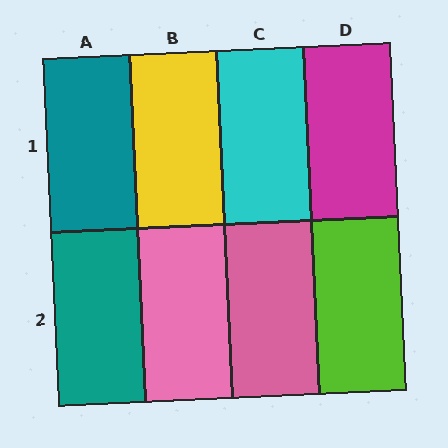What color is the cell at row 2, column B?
Pink.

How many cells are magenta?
1 cell is magenta.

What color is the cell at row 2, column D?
Lime.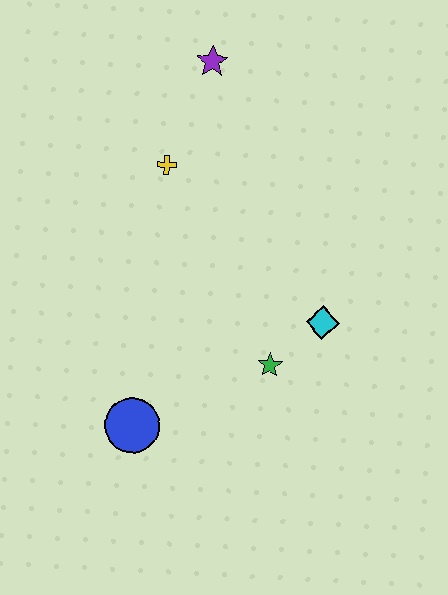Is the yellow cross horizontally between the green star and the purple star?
No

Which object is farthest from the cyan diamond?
The purple star is farthest from the cyan diamond.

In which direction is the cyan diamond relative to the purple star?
The cyan diamond is below the purple star.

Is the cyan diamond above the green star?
Yes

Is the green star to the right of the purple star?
Yes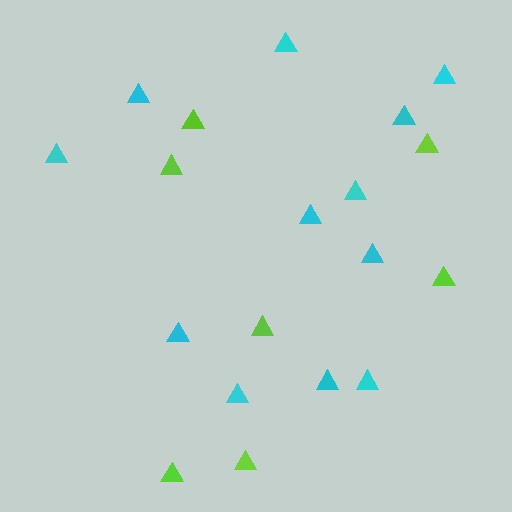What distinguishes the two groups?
There are 2 groups: one group of cyan triangles (12) and one group of lime triangles (7).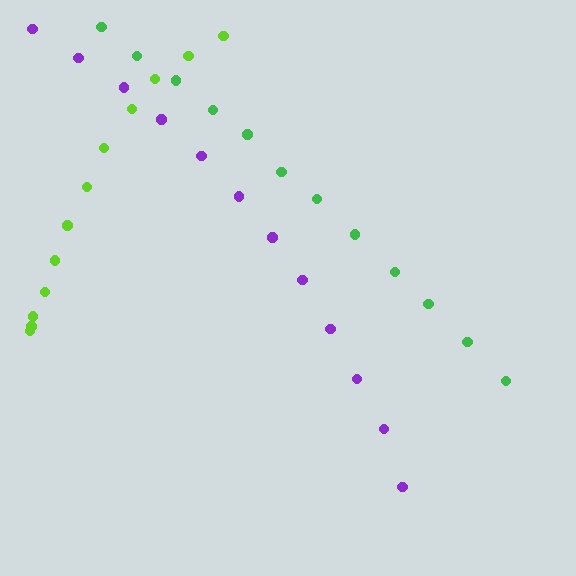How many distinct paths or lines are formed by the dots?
There are 3 distinct paths.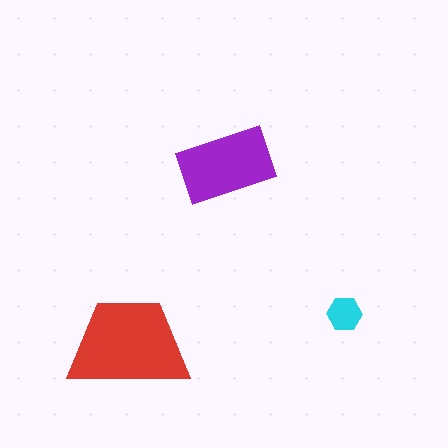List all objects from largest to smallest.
The red trapezoid, the purple rectangle, the cyan hexagon.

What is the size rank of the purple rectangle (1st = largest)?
2nd.